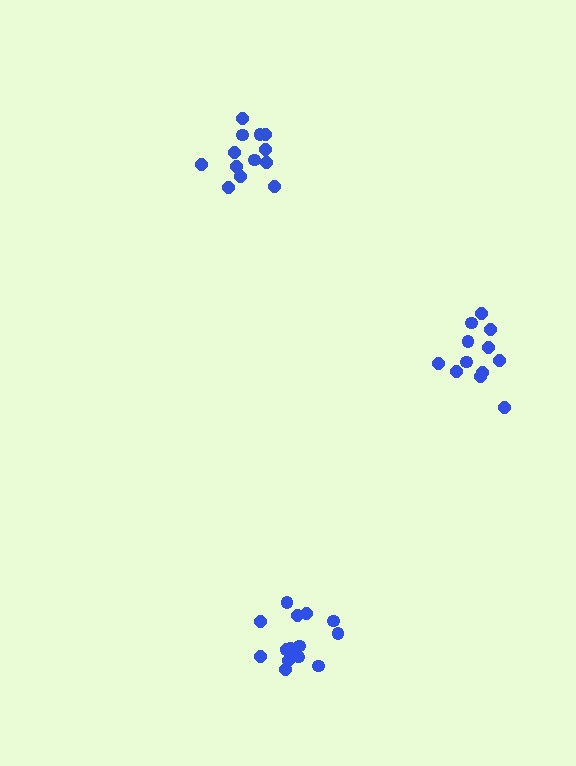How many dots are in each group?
Group 1: 12 dots, Group 2: 15 dots, Group 3: 13 dots (40 total).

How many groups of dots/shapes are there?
There are 3 groups.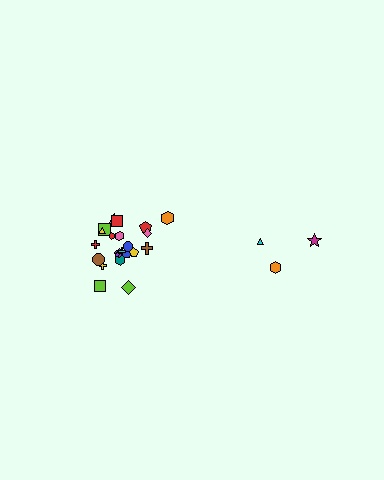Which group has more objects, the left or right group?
The left group.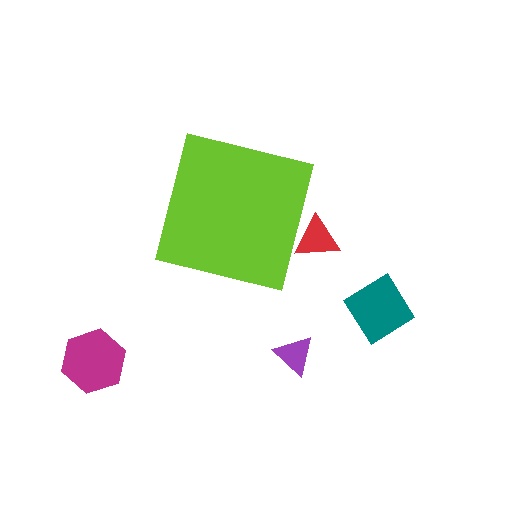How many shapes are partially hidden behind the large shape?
1 shape is partially hidden.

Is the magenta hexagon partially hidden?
No, the magenta hexagon is fully visible.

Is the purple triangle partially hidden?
No, the purple triangle is fully visible.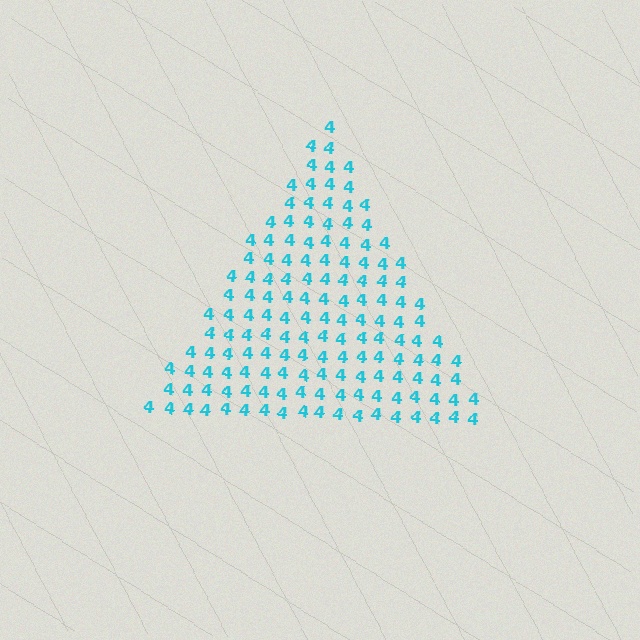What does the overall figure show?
The overall figure shows a triangle.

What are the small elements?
The small elements are digit 4's.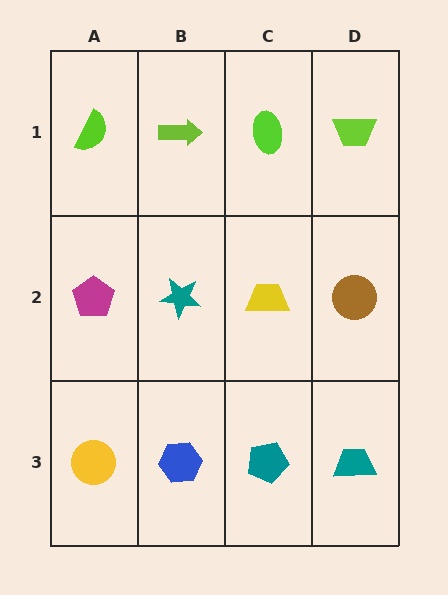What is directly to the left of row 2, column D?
A yellow trapezoid.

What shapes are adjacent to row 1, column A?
A magenta pentagon (row 2, column A), a lime arrow (row 1, column B).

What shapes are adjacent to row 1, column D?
A brown circle (row 2, column D), a lime ellipse (row 1, column C).